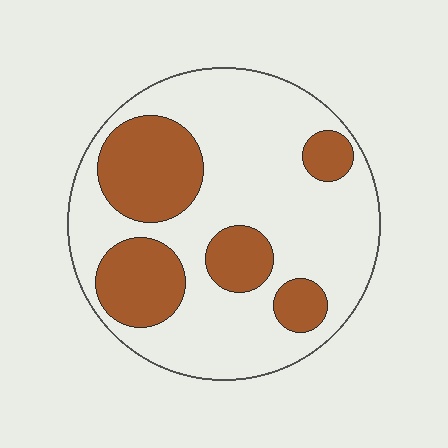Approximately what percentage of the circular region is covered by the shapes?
Approximately 30%.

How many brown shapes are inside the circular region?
5.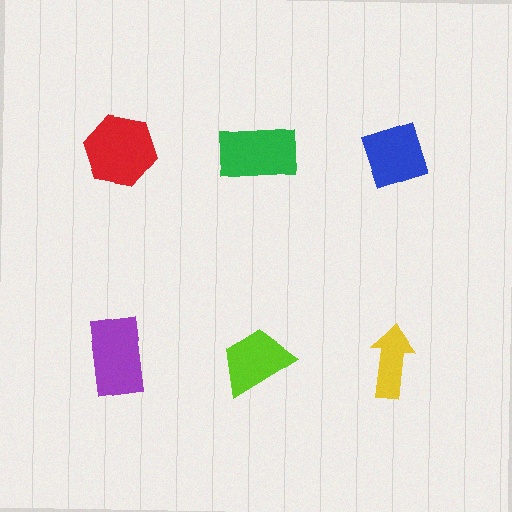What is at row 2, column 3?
A yellow arrow.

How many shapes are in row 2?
3 shapes.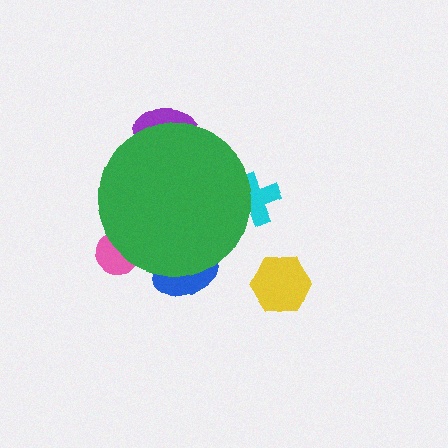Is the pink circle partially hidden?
Yes, the pink circle is partially hidden behind the green circle.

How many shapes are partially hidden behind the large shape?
4 shapes are partially hidden.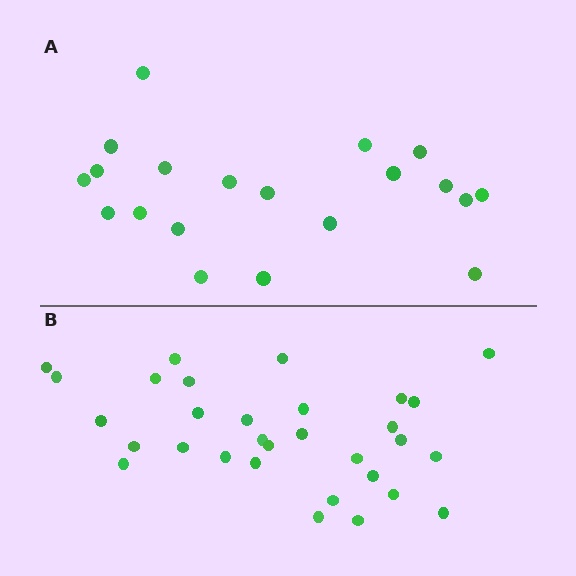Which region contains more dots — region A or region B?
Region B (the bottom region) has more dots.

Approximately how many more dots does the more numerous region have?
Region B has roughly 12 or so more dots than region A.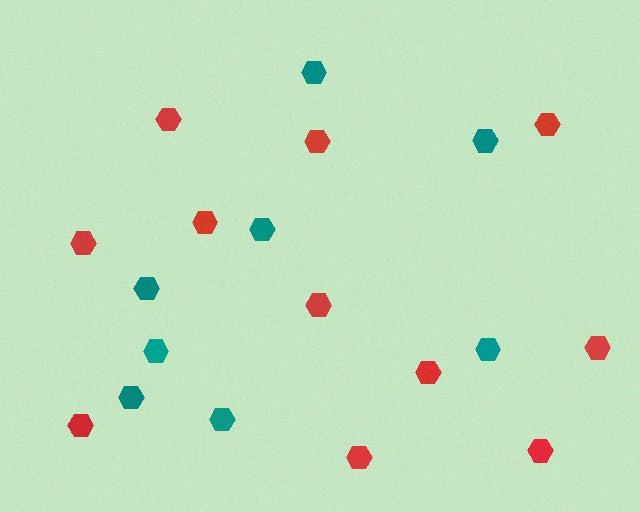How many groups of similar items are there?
There are 2 groups: one group of red hexagons (11) and one group of teal hexagons (8).